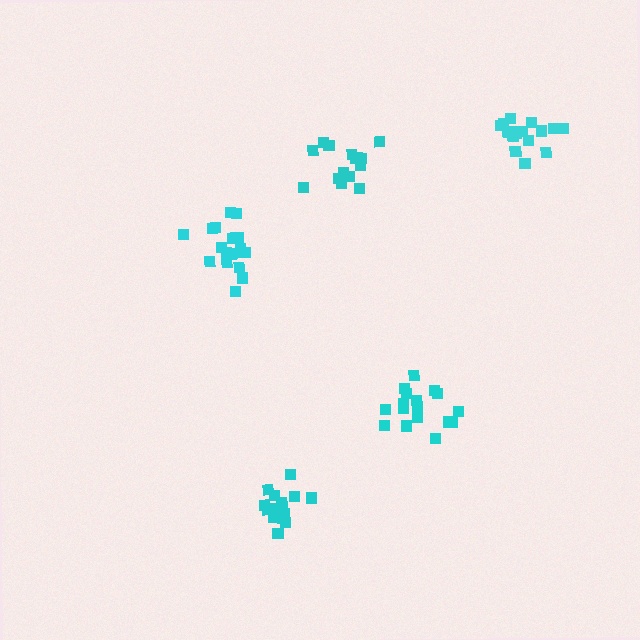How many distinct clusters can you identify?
There are 5 distinct clusters.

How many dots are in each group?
Group 1: 20 dots, Group 2: 17 dots, Group 3: 17 dots, Group 4: 15 dots, Group 5: 18 dots (87 total).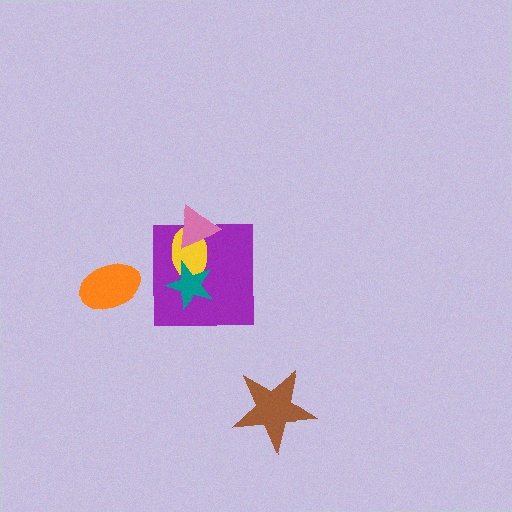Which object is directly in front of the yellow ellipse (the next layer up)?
The pink triangle is directly in front of the yellow ellipse.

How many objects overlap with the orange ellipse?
0 objects overlap with the orange ellipse.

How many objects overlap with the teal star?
2 objects overlap with the teal star.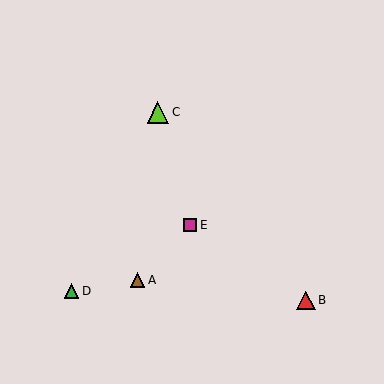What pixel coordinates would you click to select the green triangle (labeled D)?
Click at (72, 291) to select the green triangle D.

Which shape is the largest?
The lime triangle (labeled C) is the largest.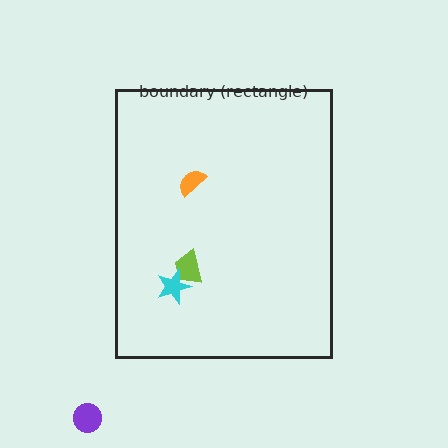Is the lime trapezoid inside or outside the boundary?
Inside.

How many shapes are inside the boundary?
3 inside, 1 outside.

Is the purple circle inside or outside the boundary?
Outside.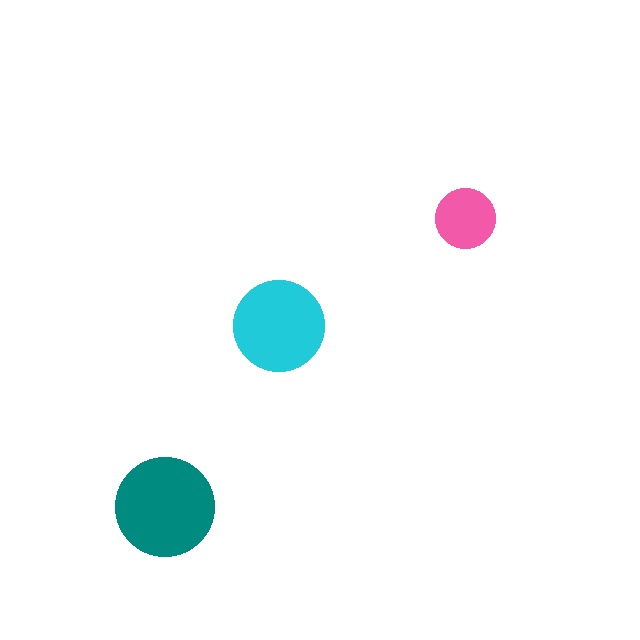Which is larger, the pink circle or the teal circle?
The teal one.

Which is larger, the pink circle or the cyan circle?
The cyan one.